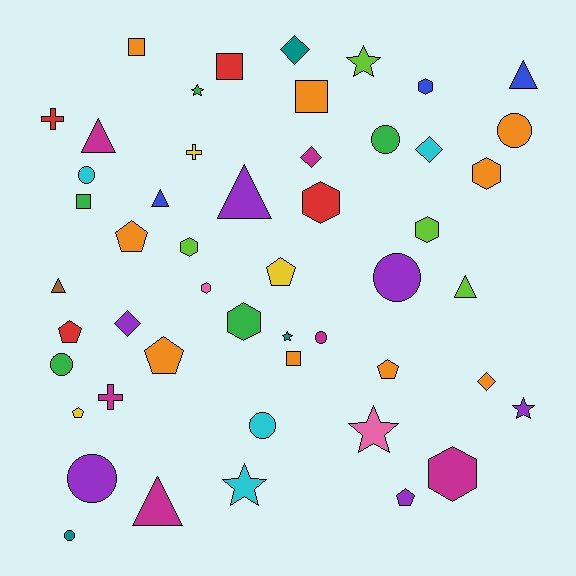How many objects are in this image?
There are 50 objects.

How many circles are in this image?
There are 9 circles.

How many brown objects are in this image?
There is 1 brown object.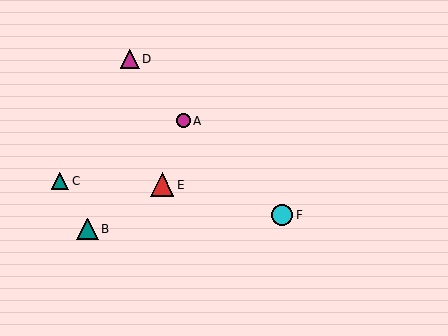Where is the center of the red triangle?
The center of the red triangle is at (162, 185).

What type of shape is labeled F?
Shape F is a cyan circle.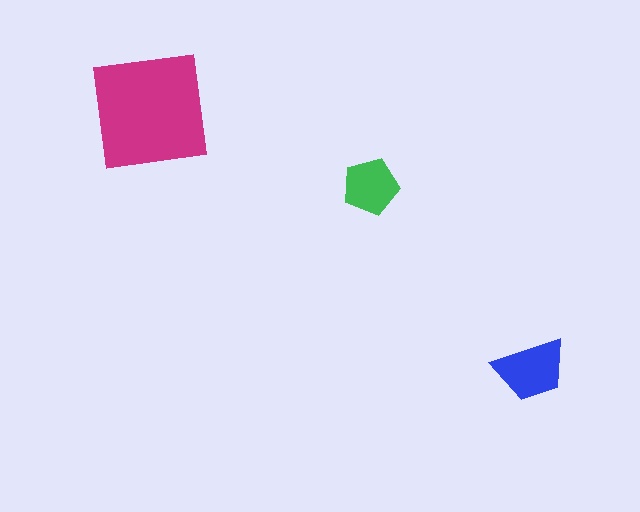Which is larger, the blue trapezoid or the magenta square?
The magenta square.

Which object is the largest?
The magenta square.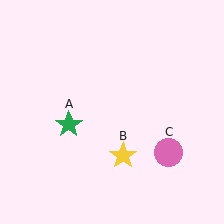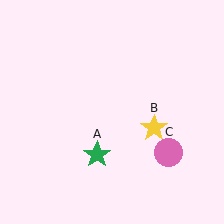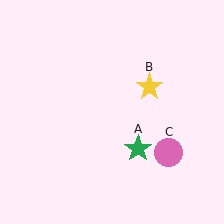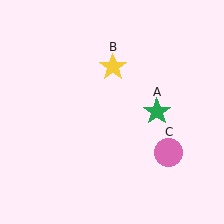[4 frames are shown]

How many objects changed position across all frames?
2 objects changed position: green star (object A), yellow star (object B).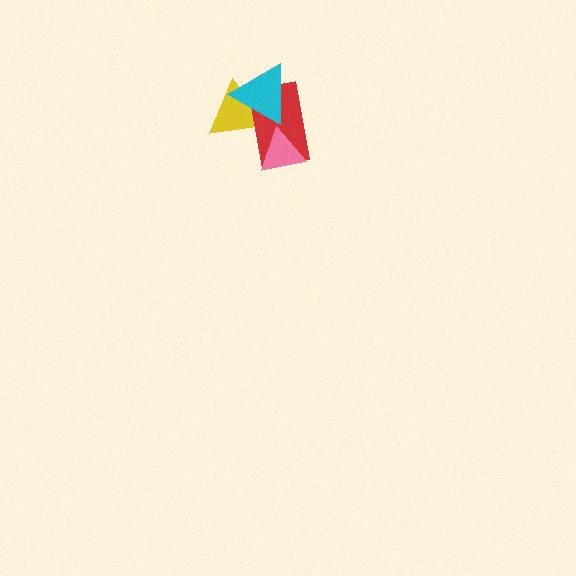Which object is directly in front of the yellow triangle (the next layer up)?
The red rectangle is directly in front of the yellow triangle.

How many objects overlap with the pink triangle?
1 object overlaps with the pink triangle.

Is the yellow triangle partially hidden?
Yes, it is partially covered by another shape.